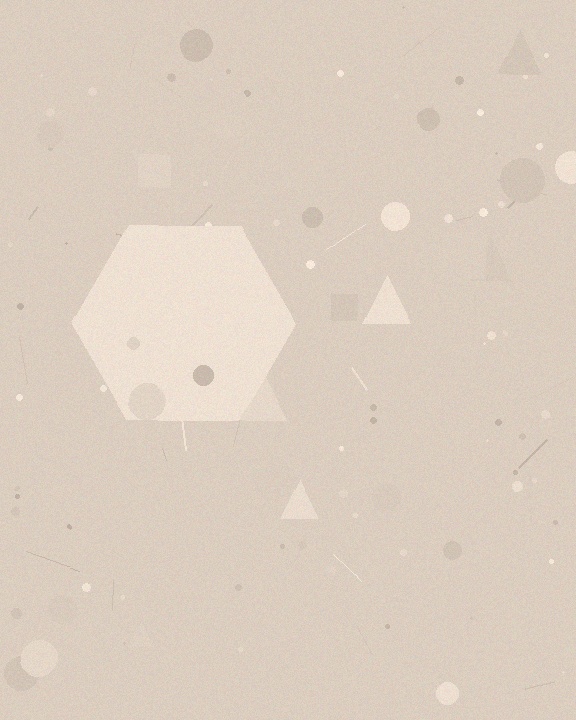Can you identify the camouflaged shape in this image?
The camouflaged shape is a hexagon.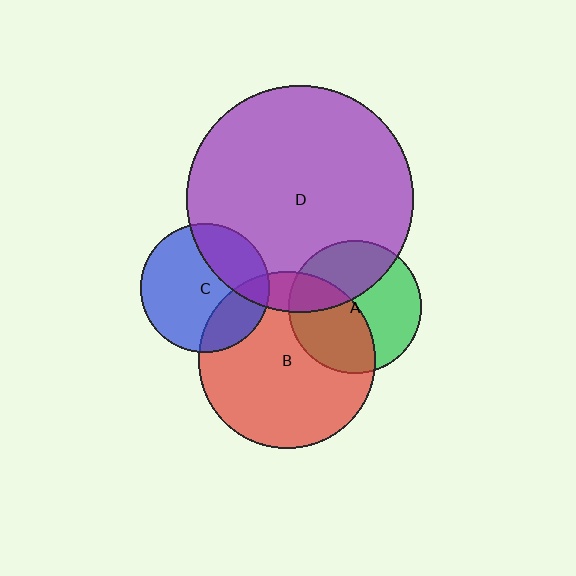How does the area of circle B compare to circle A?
Approximately 1.8 times.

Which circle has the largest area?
Circle D (purple).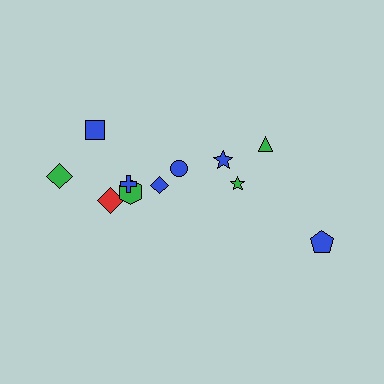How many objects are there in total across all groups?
There are 11 objects.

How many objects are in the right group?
There are 4 objects.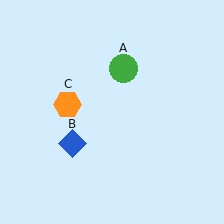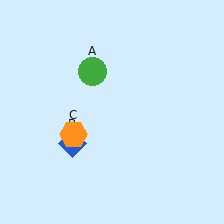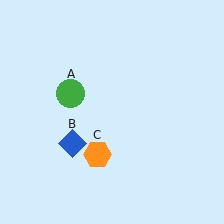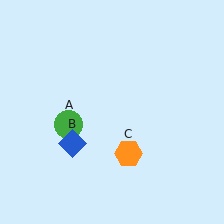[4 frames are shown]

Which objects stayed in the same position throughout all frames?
Blue diamond (object B) remained stationary.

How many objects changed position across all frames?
2 objects changed position: green circle (object A), orange hexagon (object C).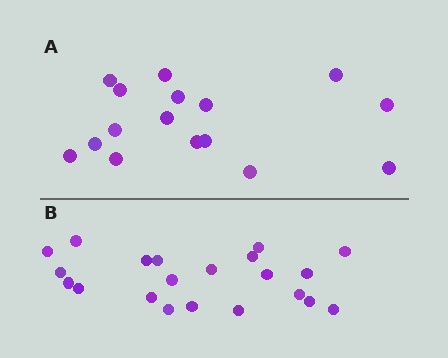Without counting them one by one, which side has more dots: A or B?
Region B (the bottom region) has more dots.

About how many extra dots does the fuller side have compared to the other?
Region B has about 5 more dots than region A.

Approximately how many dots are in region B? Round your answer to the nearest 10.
About 20 dots. (The exact count is 21, which rounds to 20.)